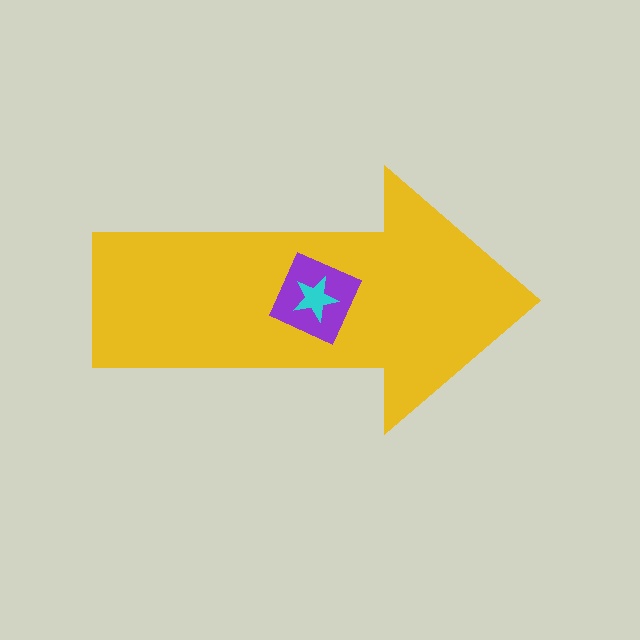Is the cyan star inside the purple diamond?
Yes.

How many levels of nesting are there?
3.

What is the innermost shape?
The cyan star.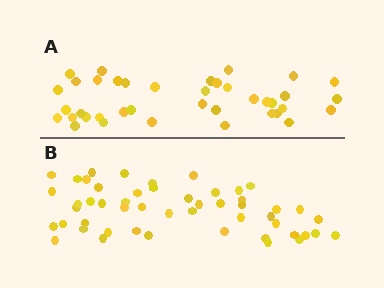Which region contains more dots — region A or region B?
Region B (the bottom region) has more dots.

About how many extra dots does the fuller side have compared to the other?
Region B has roughly 12 or so more dots than region A.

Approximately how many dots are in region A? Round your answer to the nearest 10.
About 40 dots. (The exact count is 39, which rounds to 40.)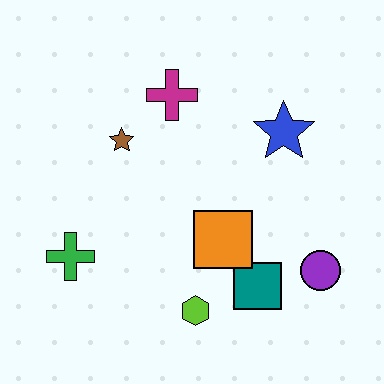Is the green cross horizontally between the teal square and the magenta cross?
No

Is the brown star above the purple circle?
Yes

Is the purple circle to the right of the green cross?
Yes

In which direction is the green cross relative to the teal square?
The green cross is to the left of the teal square.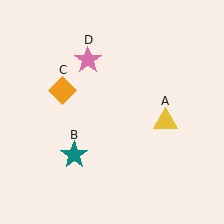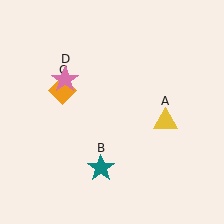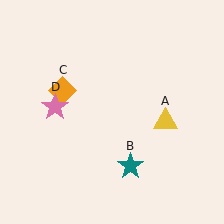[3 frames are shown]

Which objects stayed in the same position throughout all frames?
Yellow triangle (object A) and orange diamond (object C) remained stationary.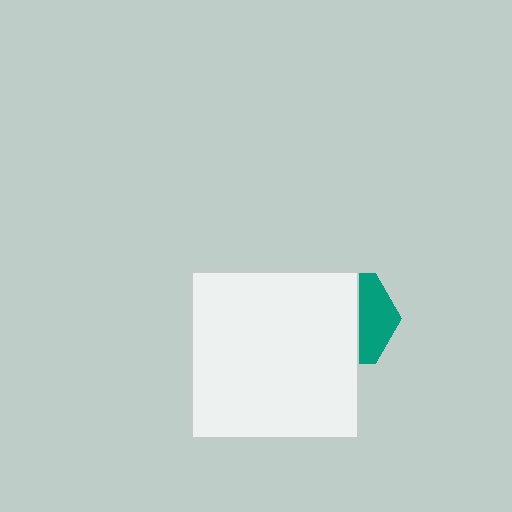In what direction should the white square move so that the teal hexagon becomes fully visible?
The white square should move left. That is the shortest direction to clear the overlap and leave the teal hexagon fully visible.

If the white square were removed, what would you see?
You would see the complete teal hexagon.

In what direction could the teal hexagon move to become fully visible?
The teal hexagon could move right. That would shift it out from behind the white square entirely.